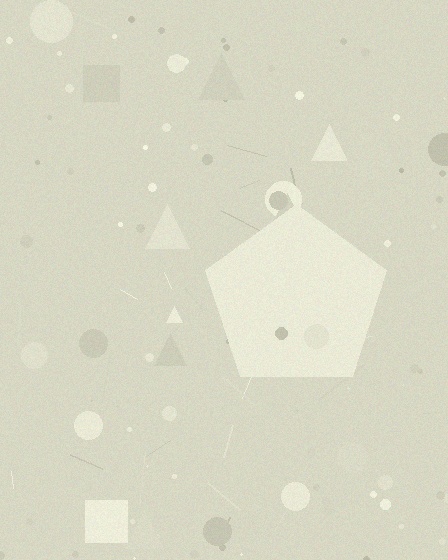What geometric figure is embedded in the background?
A pentagon is embedded in the background.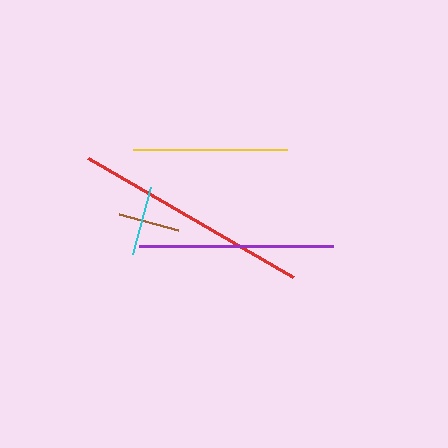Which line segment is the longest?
The red line is the longest at approximately 237 pixels.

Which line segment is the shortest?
The brown line is the shortest at approximately 61 pixels.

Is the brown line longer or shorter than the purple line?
The purple line is longer than the brown line.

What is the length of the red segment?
The red segment is approximately 237 pixels long.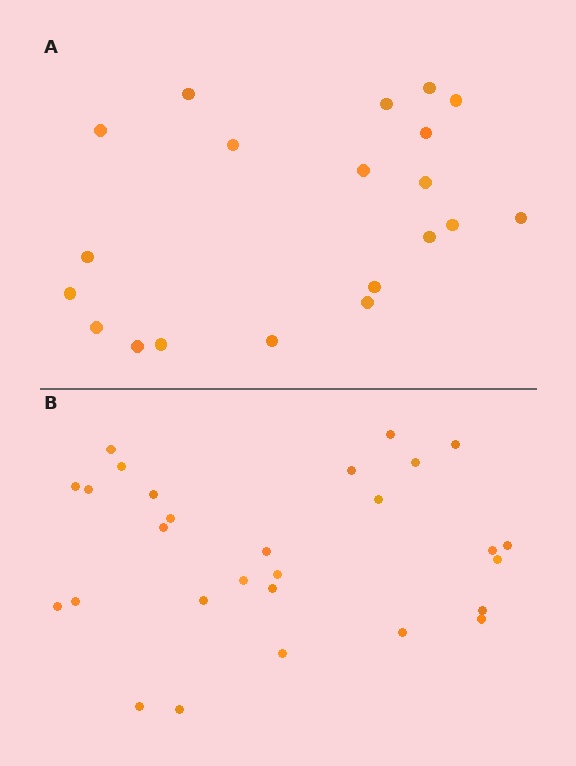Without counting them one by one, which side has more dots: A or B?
Region B (the bottom region) has more dots.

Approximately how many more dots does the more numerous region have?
Region B has roughly 8 or so more dots than region A.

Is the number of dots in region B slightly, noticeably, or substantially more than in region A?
Region B has noticeably more, but not dramatically so. The ratio is roughly 1.4 to 1.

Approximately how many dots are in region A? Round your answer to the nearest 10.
About 20 dots.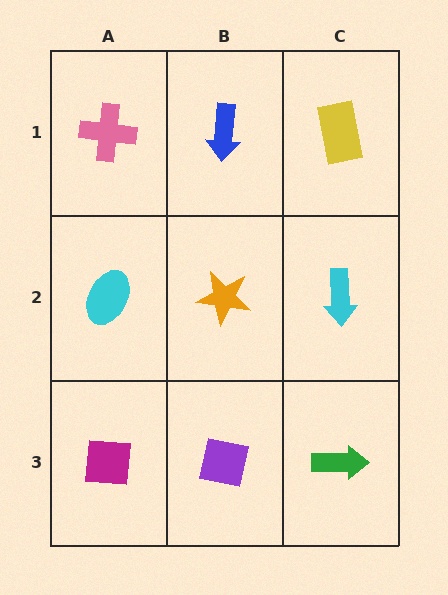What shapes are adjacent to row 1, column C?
A cyan arrow (row 2, column C), a blue arrow (row 1, column B).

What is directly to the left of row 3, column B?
A magenta square.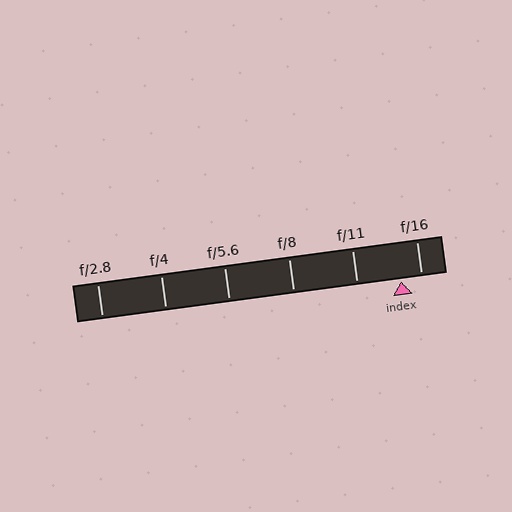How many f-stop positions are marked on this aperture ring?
There are 6 f-stop positions marked.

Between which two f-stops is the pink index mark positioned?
The index mark is between f/11 and f/16.